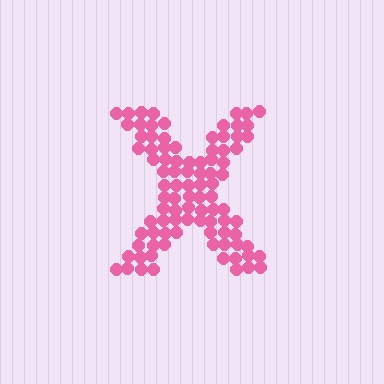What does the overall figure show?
The overall figure shows the letter X.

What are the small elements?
The small elements are circles.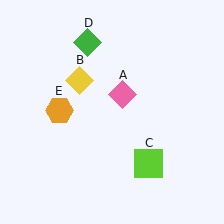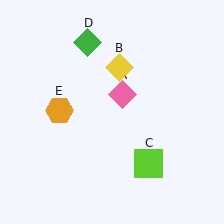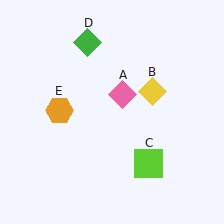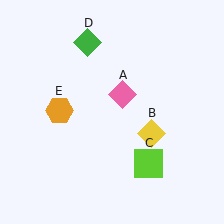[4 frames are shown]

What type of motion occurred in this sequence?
The yellow diamond (object B) rotated clockwise around the center of the scene.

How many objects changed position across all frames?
1 object changed position: yellow diamond (object B).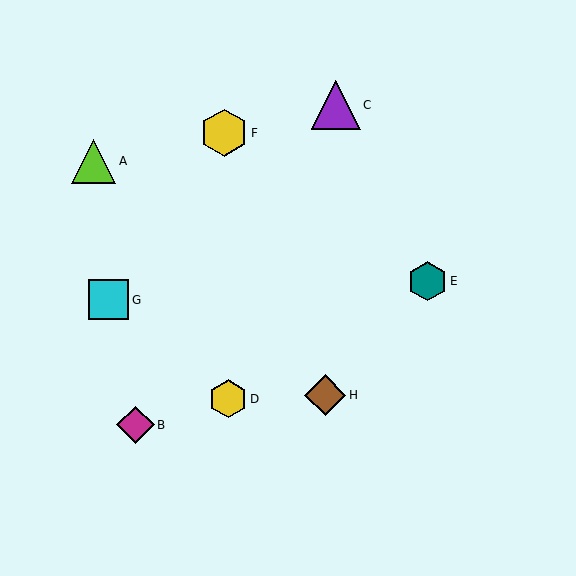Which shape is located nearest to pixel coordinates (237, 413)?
The yellow hexagon (labeled D) at (228, 399) is nearest to that location.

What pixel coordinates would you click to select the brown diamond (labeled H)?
Click at (325, 395) to select the brown diamond H.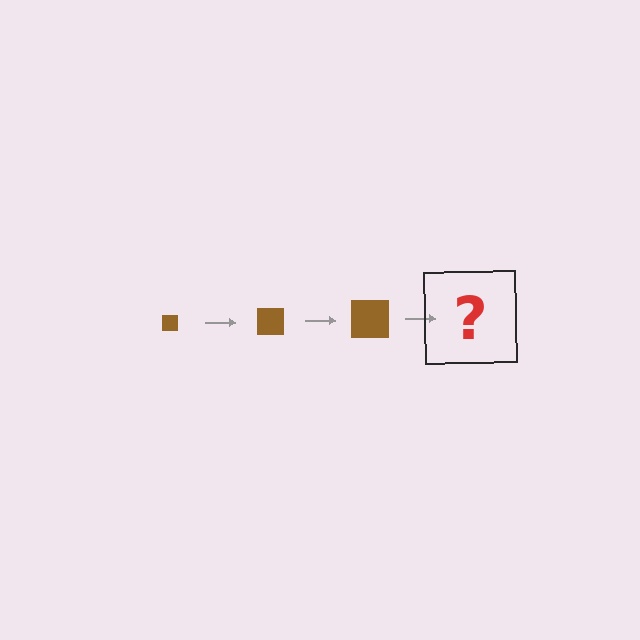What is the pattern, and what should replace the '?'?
The pattern is that the square gets progressively larger each step. The '?' should be a brown square, larger than the previous one.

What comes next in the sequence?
The next element should be a brown square, larger than the previous one.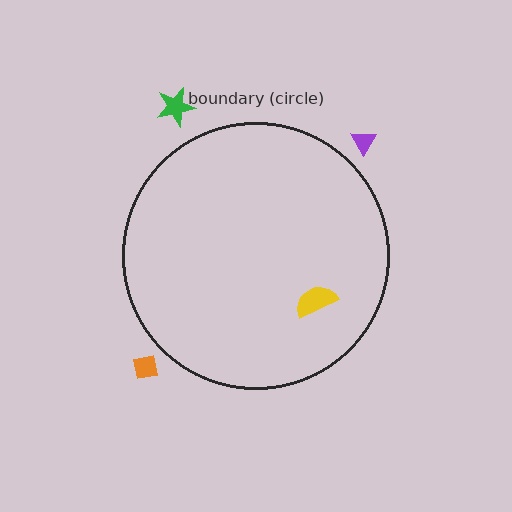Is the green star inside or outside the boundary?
Outside.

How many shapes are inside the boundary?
1 inside, 3 outside.